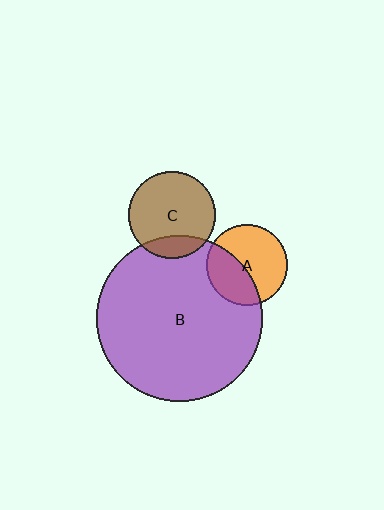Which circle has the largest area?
Circle B (purple).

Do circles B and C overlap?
Yes.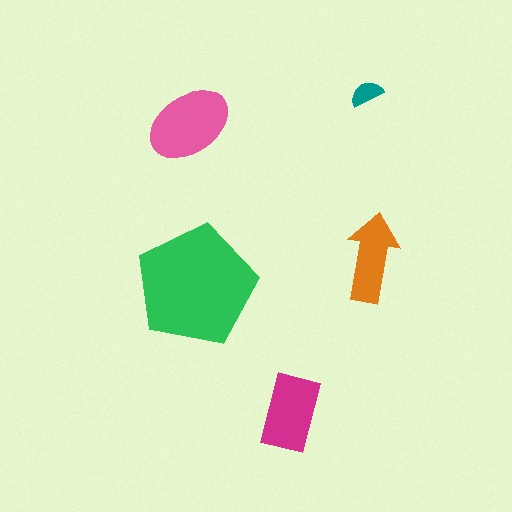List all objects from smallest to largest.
The teal semicircle, the orange arrow, the magenta rectangle, the pink ellipse, the green pentagon.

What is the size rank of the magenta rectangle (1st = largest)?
3rd.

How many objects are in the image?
There are 5 objects in the image.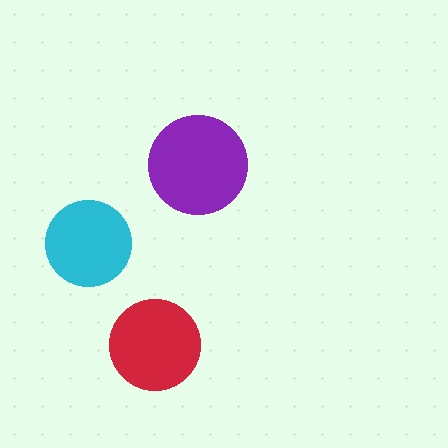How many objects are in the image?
There are 3 objects in the image.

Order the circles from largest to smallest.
the purple one, the red one, the cyan one.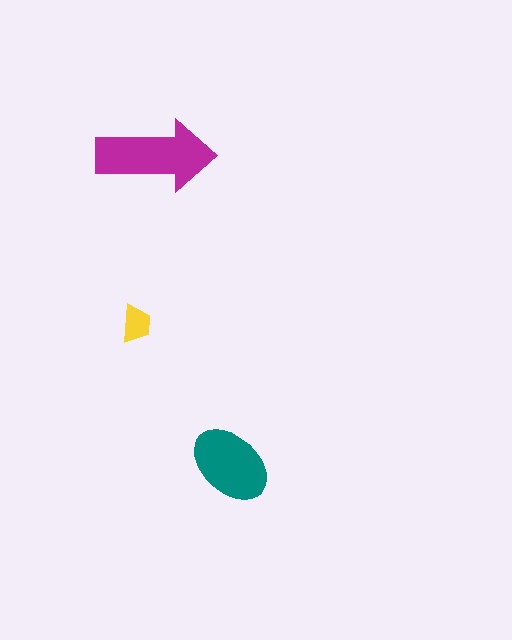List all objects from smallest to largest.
The yellow trapezoid, the teal ellipse, the magenta arrow.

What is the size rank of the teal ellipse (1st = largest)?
2nd.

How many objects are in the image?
There are 3 objects in the image.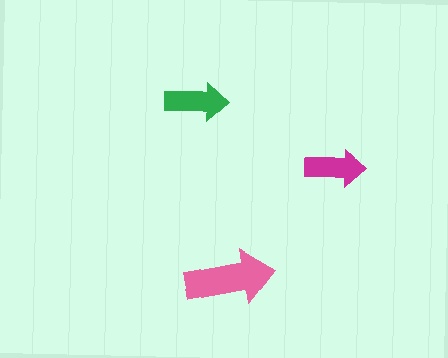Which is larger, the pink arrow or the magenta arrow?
The pink one.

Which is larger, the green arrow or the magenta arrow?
The green one.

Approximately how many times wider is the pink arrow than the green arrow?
About 1.5 times wider.